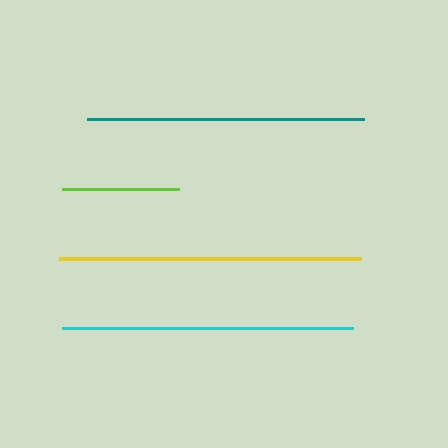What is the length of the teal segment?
The teal segment is approximately 278 pixels long.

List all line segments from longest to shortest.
From longest to shortest: yellow, cyan, teal, lime.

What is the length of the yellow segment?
The yellow segment is approximately 301 pixels long.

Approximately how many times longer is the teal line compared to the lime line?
The teal line is approximately 2.4 times the length of the lime line.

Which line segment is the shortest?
The lime line is the shortest at approximately 117 pixels.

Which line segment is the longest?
The yellow line is the longest at approximately 301 pixels.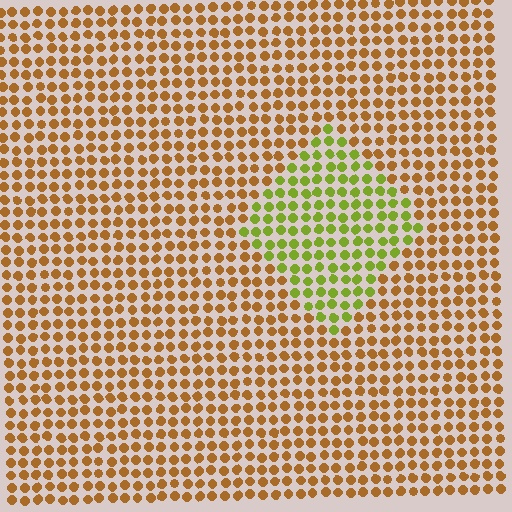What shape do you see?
I see a diamond.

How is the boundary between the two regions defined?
The boundary is defined purely by a slight shift in hue (about 50 degrees). Spacing, size, and orientation are identical on both sides.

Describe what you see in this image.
The image is filled with small brown elements in a uniform arrangement. A diamond-shaped region is visible where the elements are tinted to a slightly different hue, forming a subtle color boundary.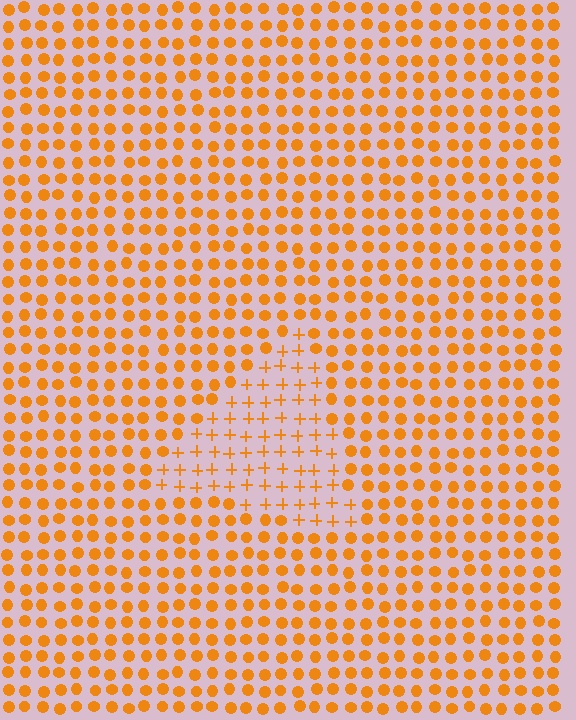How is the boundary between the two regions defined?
The boundary is defined by a change in element shape: plus signs inside vs. circles outside. All elements share the same color and spacing.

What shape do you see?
I see a triangle.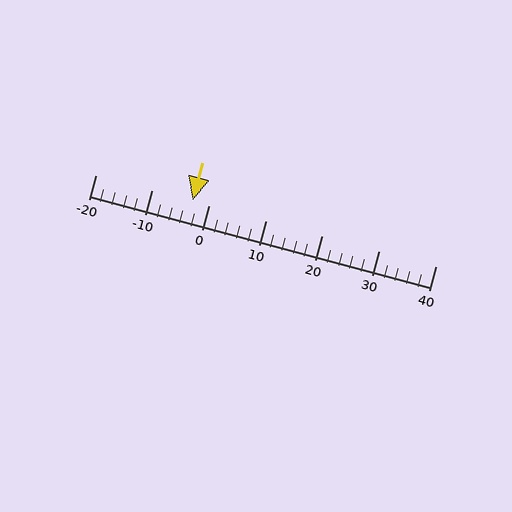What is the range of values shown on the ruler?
The ruler shows values from -20 to 40.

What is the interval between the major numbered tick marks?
The major tick marks are spaced 10 units apart.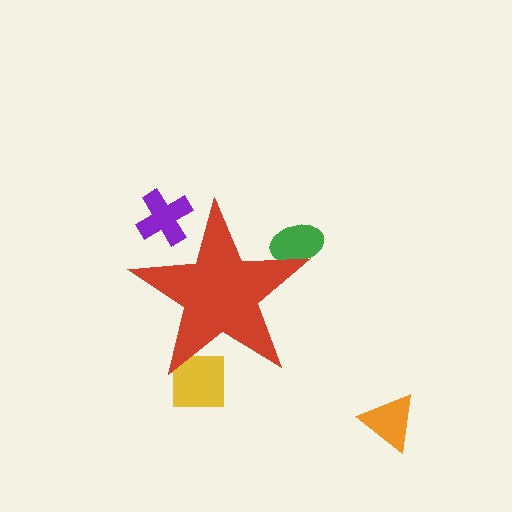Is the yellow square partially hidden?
Yes, the yellow square is partially hidden behind the red star.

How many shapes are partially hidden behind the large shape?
3 shapes are partially hidden.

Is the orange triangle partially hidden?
No, the orange triangle is fully visible.